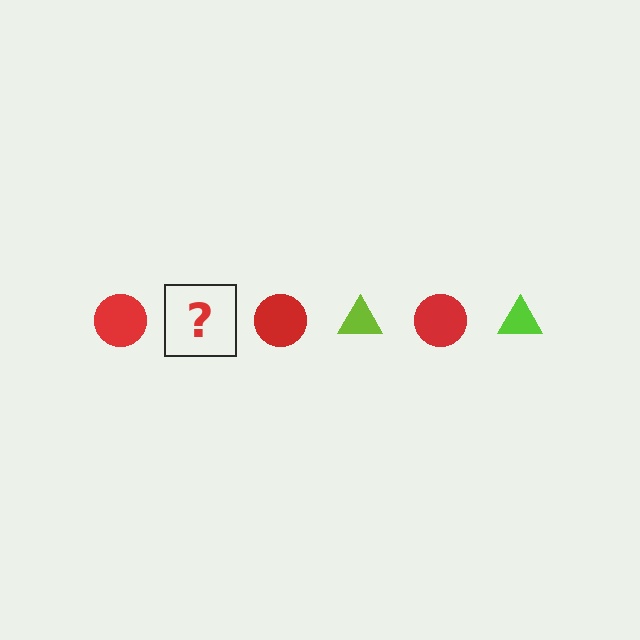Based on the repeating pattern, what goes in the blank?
The blank should be a lime triangle.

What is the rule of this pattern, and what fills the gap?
The rule is that the pattern alternates between red circle and lime triangle. The gap should be filled with a lime triangle.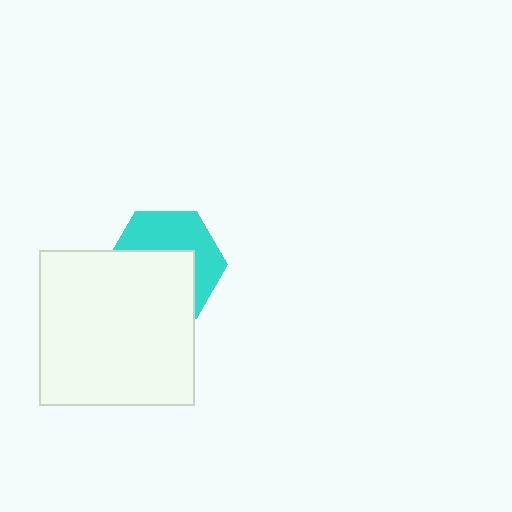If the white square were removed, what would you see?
You would see the complete cyan hexagon.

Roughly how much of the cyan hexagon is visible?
About half of it is visible (roughly 45%).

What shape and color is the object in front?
The object in front is a white square.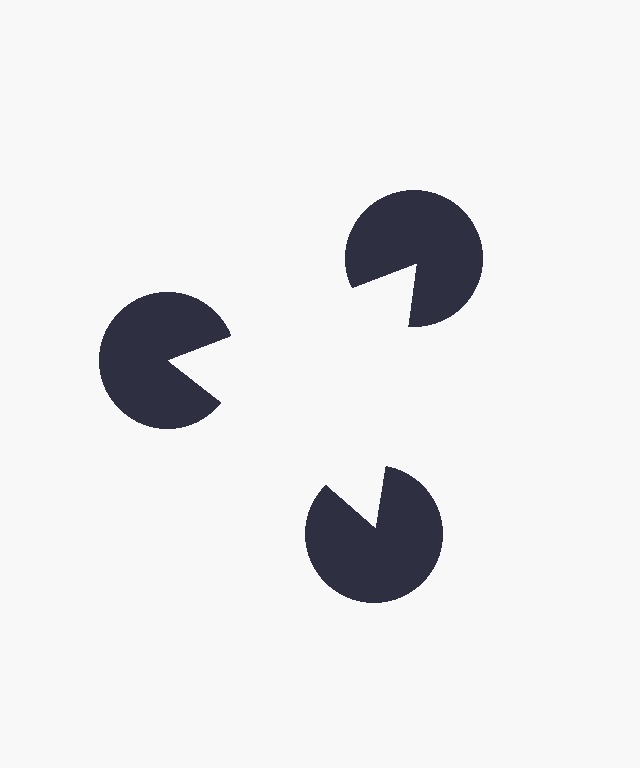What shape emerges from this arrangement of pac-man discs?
An illusory triangle — its edges are inferred from the aligned wedge cuts in the pac-man discs, not physically drawn.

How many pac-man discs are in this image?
There are 3 — one at each vertex of the illusory triangle.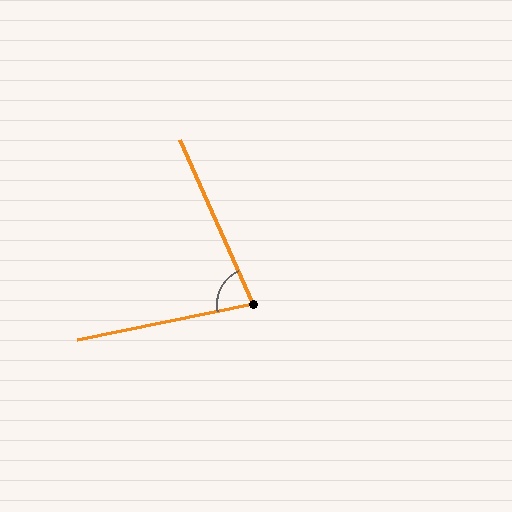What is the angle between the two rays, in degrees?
Approximately 77 degrees.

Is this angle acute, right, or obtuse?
It is acute.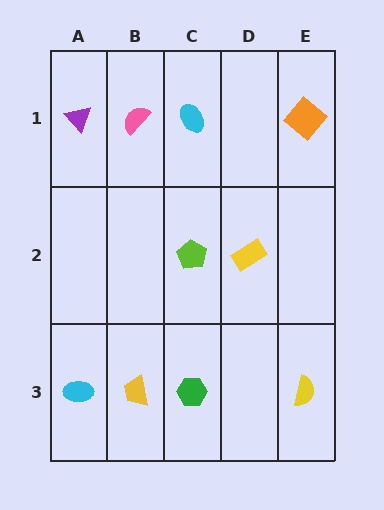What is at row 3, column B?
A yellow trapezoid.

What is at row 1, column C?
A cyan ellipse.